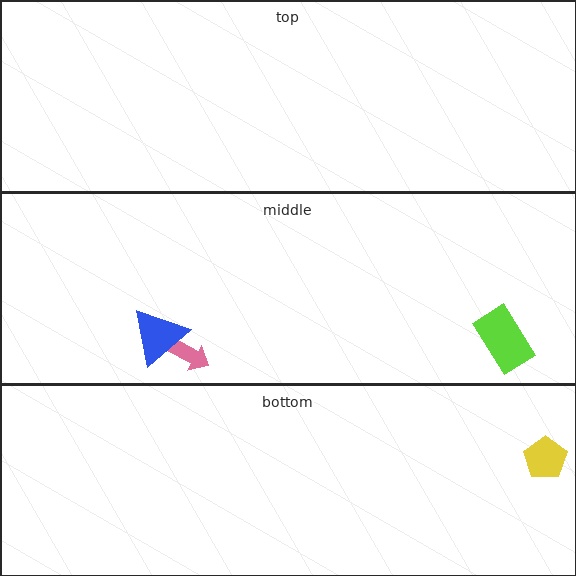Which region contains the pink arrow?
The middle region.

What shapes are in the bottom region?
The yellow pentagon.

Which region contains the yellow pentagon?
The bottom region.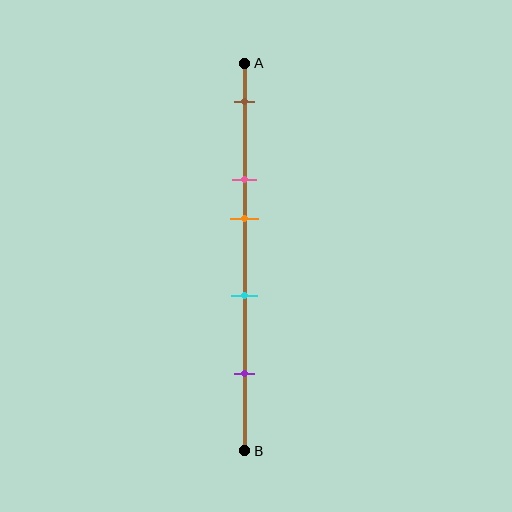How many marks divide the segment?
There are 5 marks dividing the segment.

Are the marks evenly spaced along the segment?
No, the marks are not evenly spaced.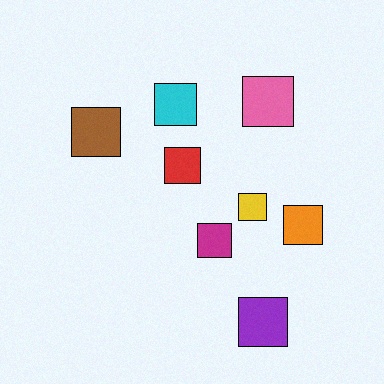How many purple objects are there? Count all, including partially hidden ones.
There is 1 purple object.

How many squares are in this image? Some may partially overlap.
There are 8 squares.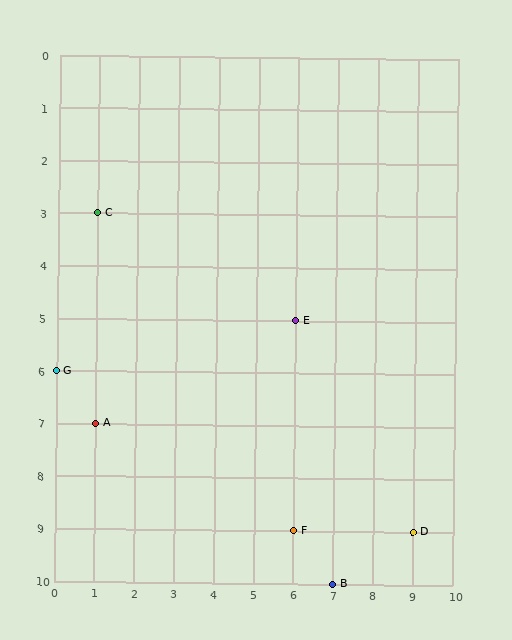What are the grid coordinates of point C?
Point C is at grid coordinates (1, 3).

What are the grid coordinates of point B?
Point B is at grid coordinates (7, 10).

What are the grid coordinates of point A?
Point A is at grid coordinates (1, 7).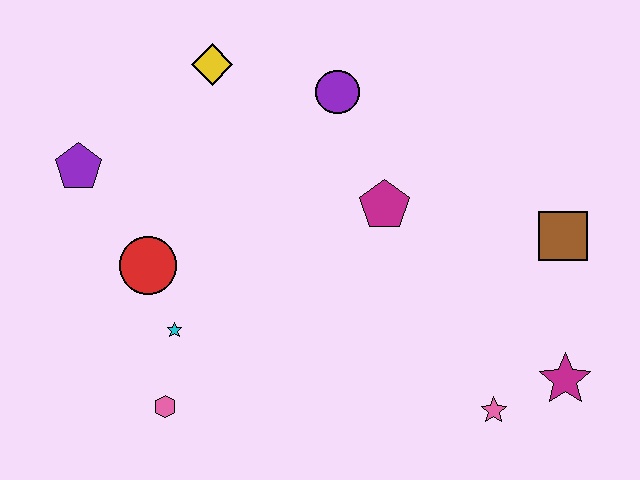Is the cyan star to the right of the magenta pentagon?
No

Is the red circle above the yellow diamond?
No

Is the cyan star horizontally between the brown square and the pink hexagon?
Yes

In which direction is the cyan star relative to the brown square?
The cyan star is to the left of the brown square.